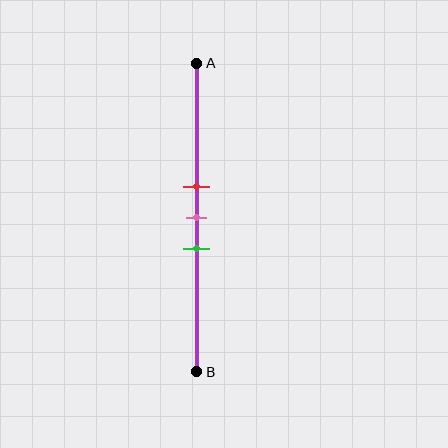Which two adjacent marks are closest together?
The red and pink marks are the closest adjacent pair.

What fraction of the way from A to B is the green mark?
The green mark is approximately 60% (0.6) of the way from A to B.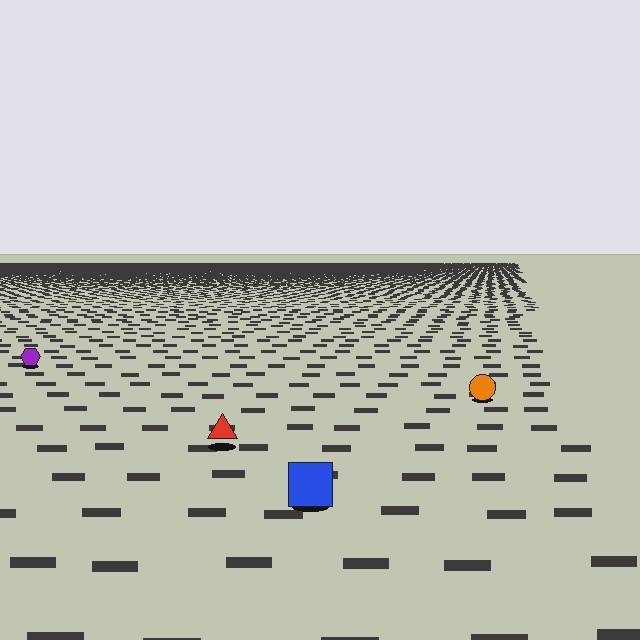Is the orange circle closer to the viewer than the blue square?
No. The blue square is closer — you can tell from the texture gradient: the ground texture is coarser near it.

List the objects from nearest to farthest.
From nearest to farthest: the blue square, the red triangle, the orange circle, the purple hexagon.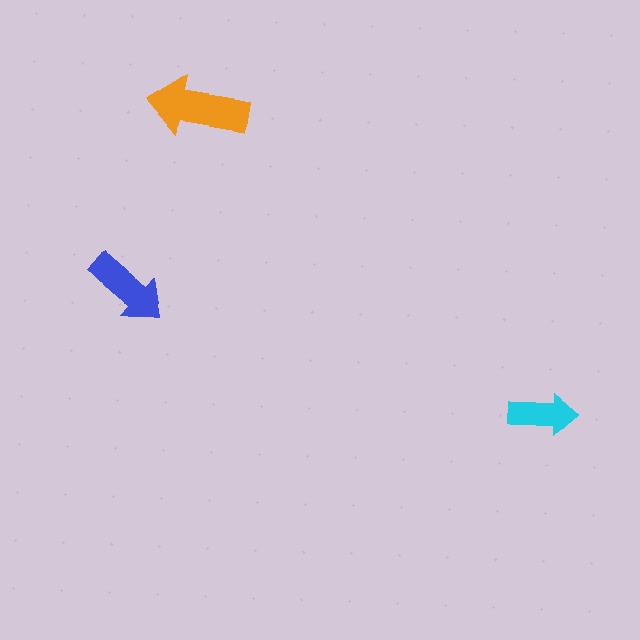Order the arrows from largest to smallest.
the orange one, the blue one, the cyan one.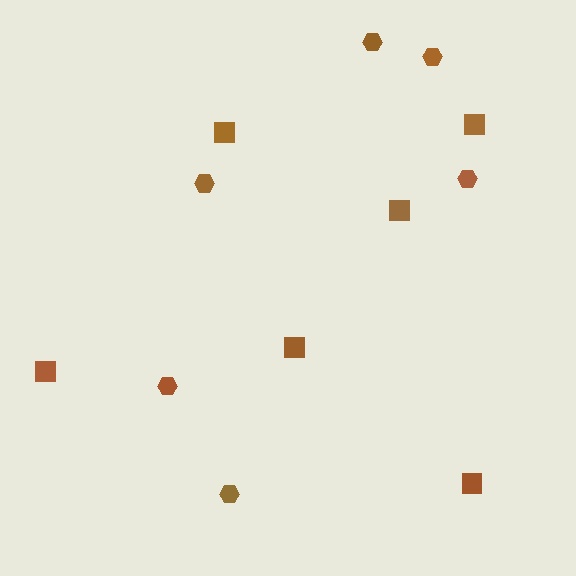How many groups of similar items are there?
There are 2 groups: one group of squares (6) and one group of hexagons (6).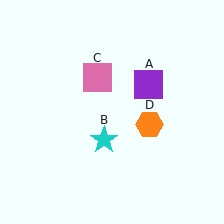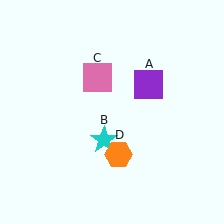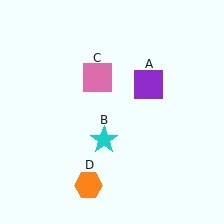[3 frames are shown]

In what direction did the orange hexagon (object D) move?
The orange hexagon (object D) moved down and to the left.